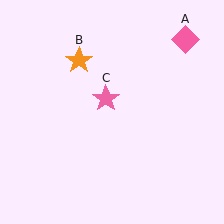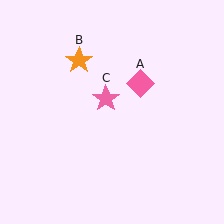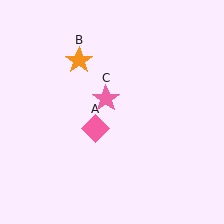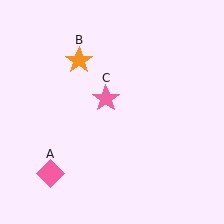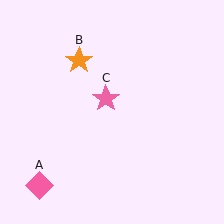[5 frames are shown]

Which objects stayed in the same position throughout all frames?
Orange star (object B) and pink star (object C) remained stationary.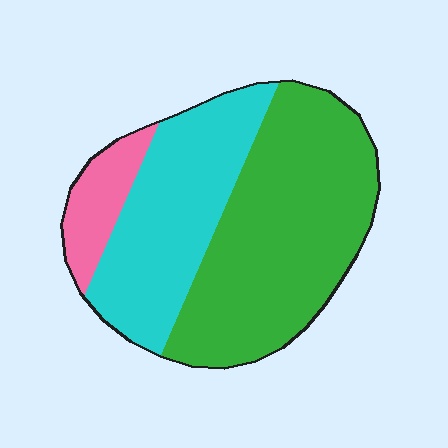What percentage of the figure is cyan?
Cyan covers about 35% of the figure.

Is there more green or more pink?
Green.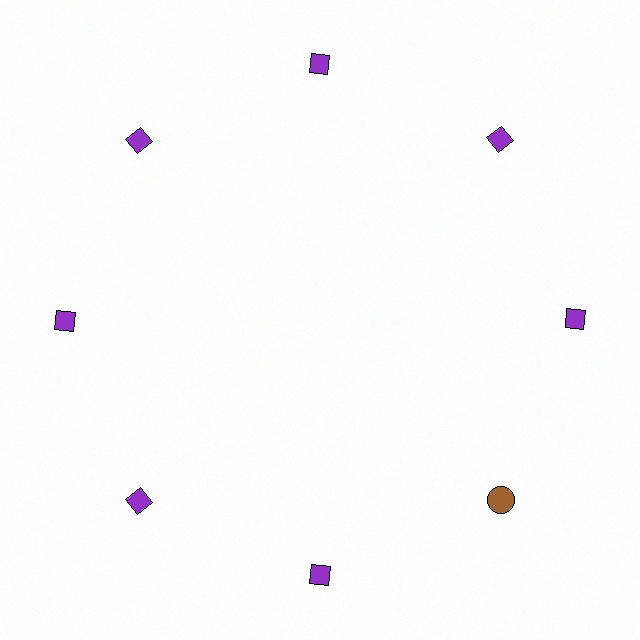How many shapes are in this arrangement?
There are 8 shapes arranged in a ring pattern.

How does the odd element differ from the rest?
It differs in both color (brown instead of purple) and shape (circle instead of diamond).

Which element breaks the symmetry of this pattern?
The brown circle at roughly the 4 o'clock position breaks the symmetry. All other shapes are purple diamonds.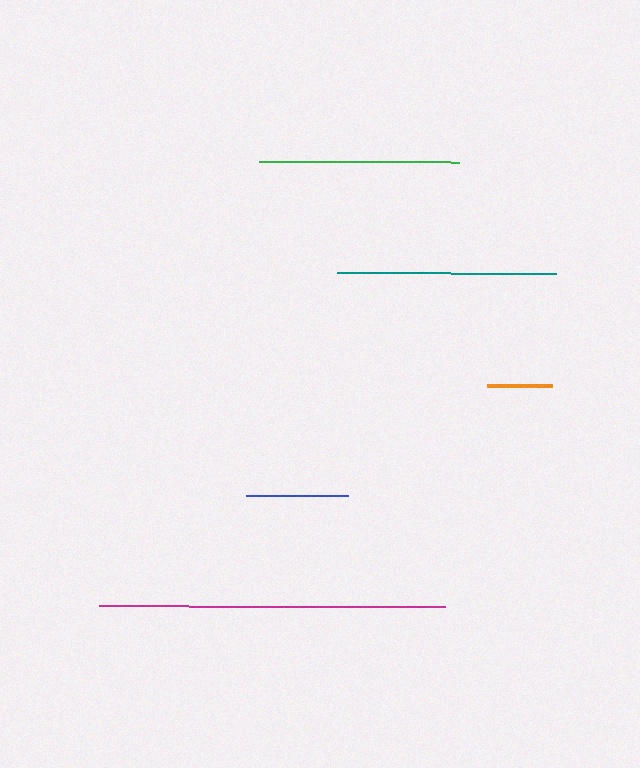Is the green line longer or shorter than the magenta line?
The magenta line is longer than the green line.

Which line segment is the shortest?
The orange line is the shortest at approximately 65 pixels.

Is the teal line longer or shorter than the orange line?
The teal line is longer than the orange line.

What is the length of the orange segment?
The orange segment is approximately 65 pixels long.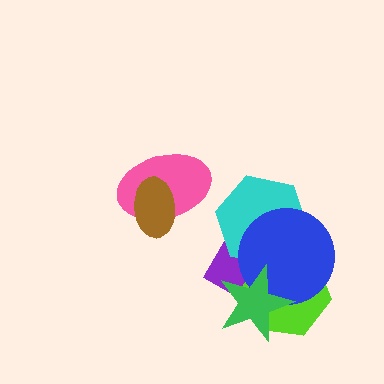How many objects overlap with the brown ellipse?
1 object overlaps with the brown ellipse.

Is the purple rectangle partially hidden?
Yes, it is partially covered by another shape.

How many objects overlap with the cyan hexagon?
3 objects overlap with the cyan hexagon.